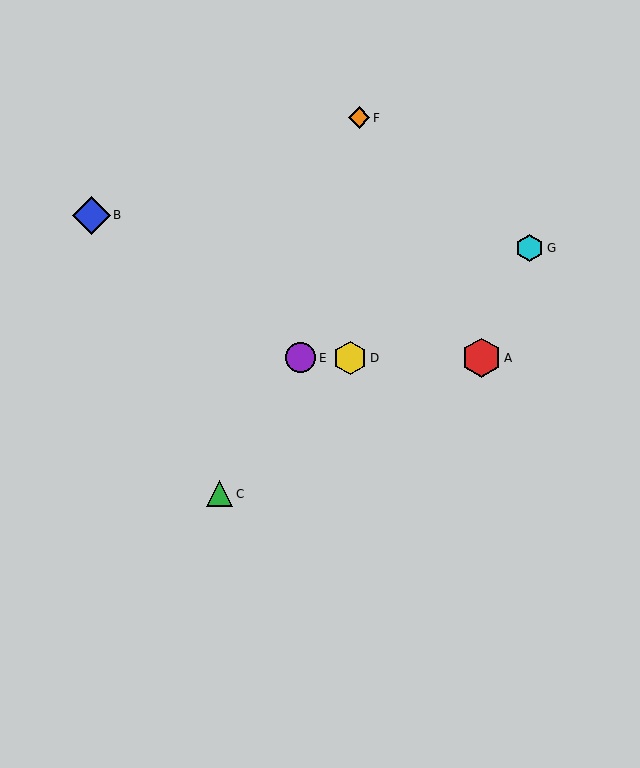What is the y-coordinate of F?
Object F is at y≈118.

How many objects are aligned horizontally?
3 objects (A, D, E) are aligned horizontally.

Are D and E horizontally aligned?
Yes, both are at y≈358.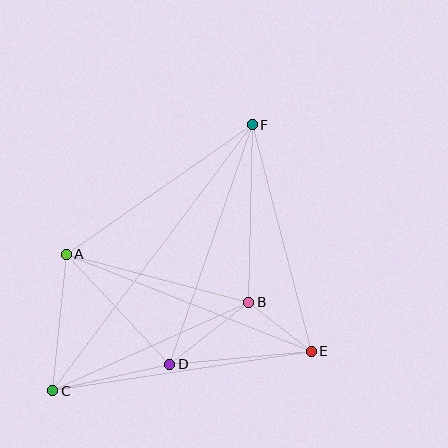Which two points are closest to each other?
Points B and E are closest to each other.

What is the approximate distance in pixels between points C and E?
The distance between C and E is approximately 262 pixels.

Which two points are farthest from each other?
Points C and F are farthest from each other.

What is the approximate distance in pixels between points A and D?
The distance between A and D is approximately 151 pixels.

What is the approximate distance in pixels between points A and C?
The distance between A and C is approximately 137 pixels.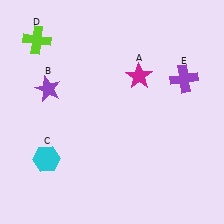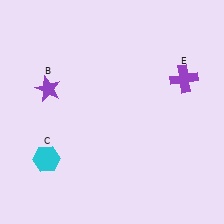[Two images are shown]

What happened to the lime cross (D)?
The lime cross (D) was removed in Image 2. It was in the top-left area of Image 1.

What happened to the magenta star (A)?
The magenta star (A) was removed in Image 2. It was in the top-right area of Image 1.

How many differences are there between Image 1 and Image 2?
There are 2 differences between the two images.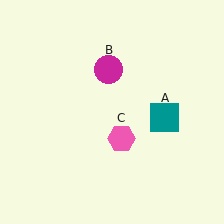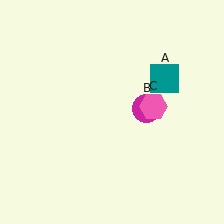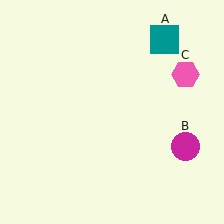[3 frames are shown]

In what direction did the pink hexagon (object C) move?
The pink hexagon (object C) moved up and to the right.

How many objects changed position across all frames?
3 objects changed position: teal square (object A), magenta circle (object B), pink hexagon (object C).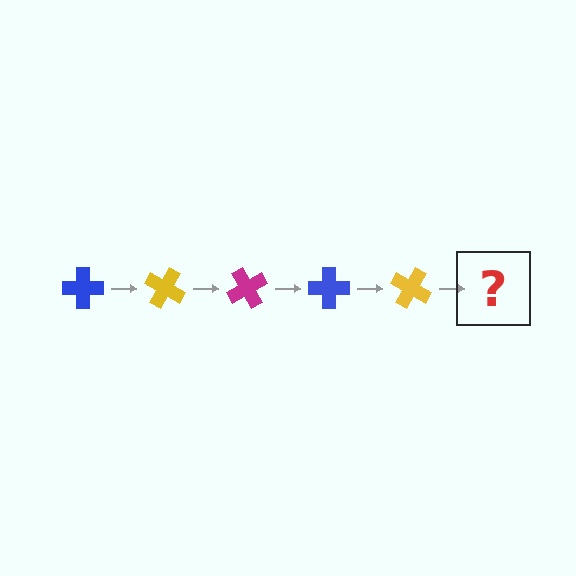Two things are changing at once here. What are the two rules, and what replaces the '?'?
The two rules are that it rotates 30 degrees each step and the color cycles through blue, yellow, and magenta. The '?' should be a magenta cross, rotated 150 degrees from the start.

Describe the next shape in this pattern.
It should be a magenta cross, rotated 150 degrees from the start.